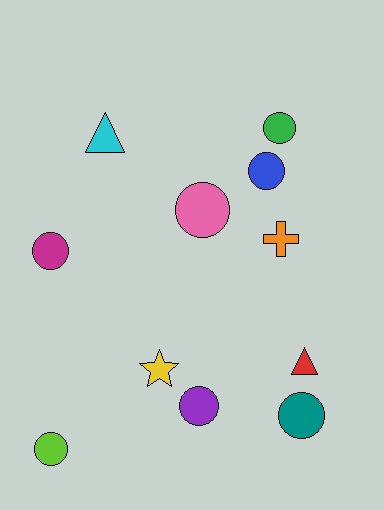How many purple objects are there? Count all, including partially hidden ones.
There is 1 purple object.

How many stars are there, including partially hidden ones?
There is 1 star.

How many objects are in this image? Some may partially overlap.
There are 11 objects.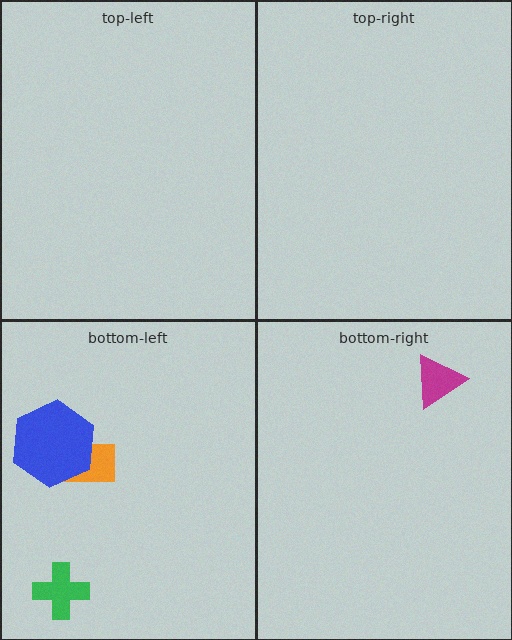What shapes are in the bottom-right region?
The magenta triangle.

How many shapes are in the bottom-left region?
3.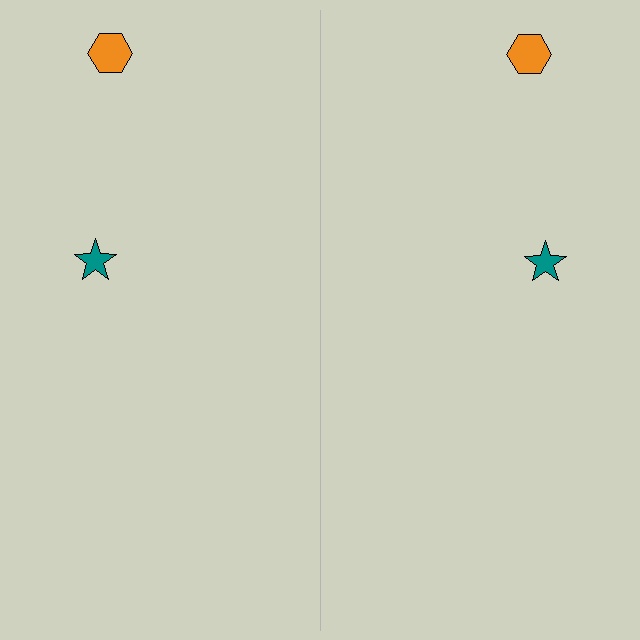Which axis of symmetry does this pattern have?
The pattern has a vertical axis of symmetry running through the center of the image.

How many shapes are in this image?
There are 4 shapes in this image.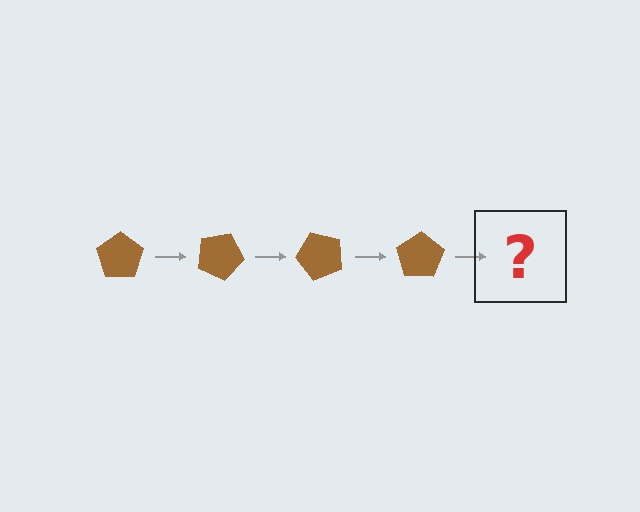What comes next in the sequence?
The next element should be a brown pentagon rotated 100 degrees.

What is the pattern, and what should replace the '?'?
The pattern is that the pentagon rotates 25 degrees each step. The '?' should be a brown pentagon rotated 100 degrees.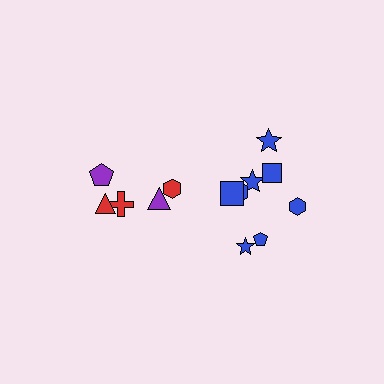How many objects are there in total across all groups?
There are 13 objects.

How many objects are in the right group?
There are 8 objects.